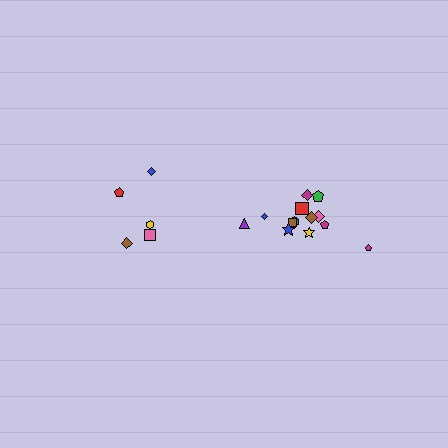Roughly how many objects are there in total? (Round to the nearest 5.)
Roughly 20 objects in total.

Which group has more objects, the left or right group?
The right group.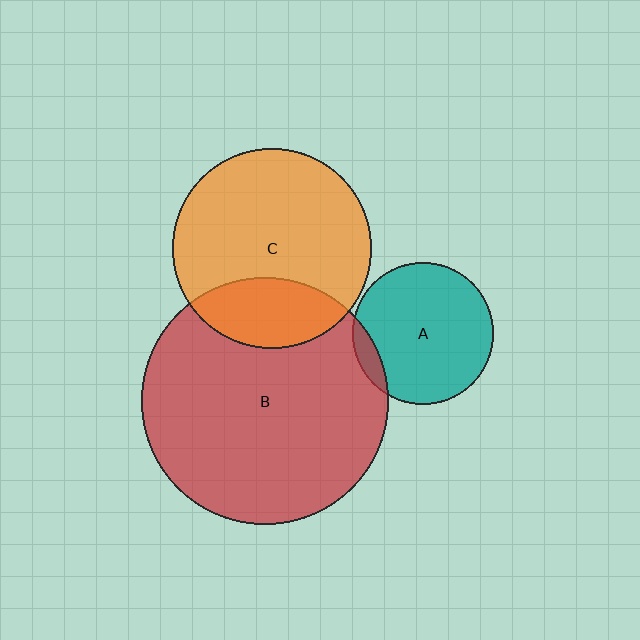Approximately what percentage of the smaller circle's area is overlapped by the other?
Approximately 10%.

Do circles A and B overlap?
Yes.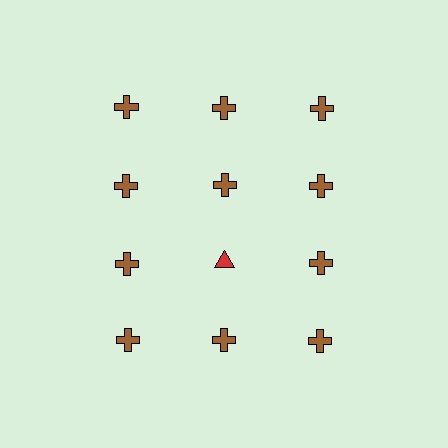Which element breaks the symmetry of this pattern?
The red triangle in the third row, second from left column breaks the symmetry. All other shapes are brown crosses.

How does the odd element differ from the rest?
It differs in both color (red instead of brown) and shape (triangle instead of cross).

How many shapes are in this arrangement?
There are 12 shapes arranged in a grid pattern.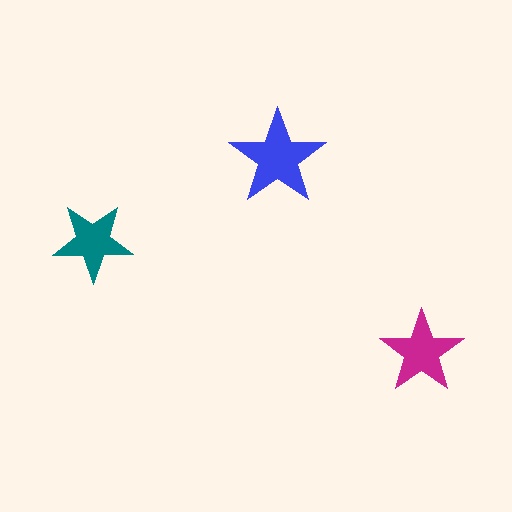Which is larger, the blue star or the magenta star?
The blue one.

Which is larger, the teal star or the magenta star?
The magenta one.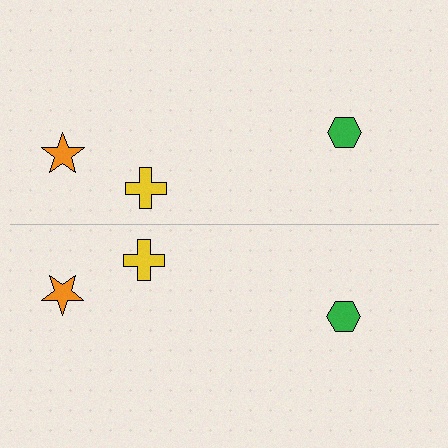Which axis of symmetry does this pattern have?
The pattern has a horizontal axis of symmetry running through the center of the image.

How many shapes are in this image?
There are 6 shapes in this image.